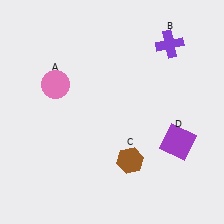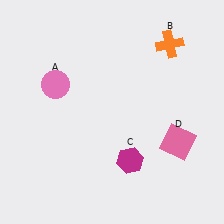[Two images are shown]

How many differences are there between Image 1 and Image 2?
There are 3 differences between the two images.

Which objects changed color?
B changed from purple to orange. C changed from brown to magenta. D changed from purple to pink.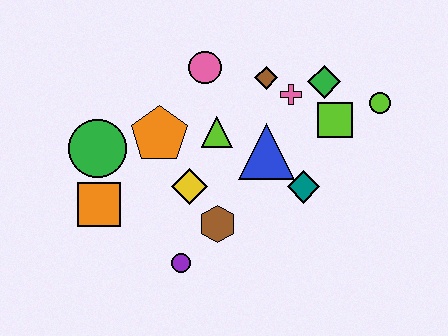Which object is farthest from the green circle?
The lime circle is farthest from the green circle.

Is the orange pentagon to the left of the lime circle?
Yes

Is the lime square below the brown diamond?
Yes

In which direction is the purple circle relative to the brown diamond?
The purple circle is below the brown diamond.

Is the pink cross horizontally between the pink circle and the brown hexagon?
No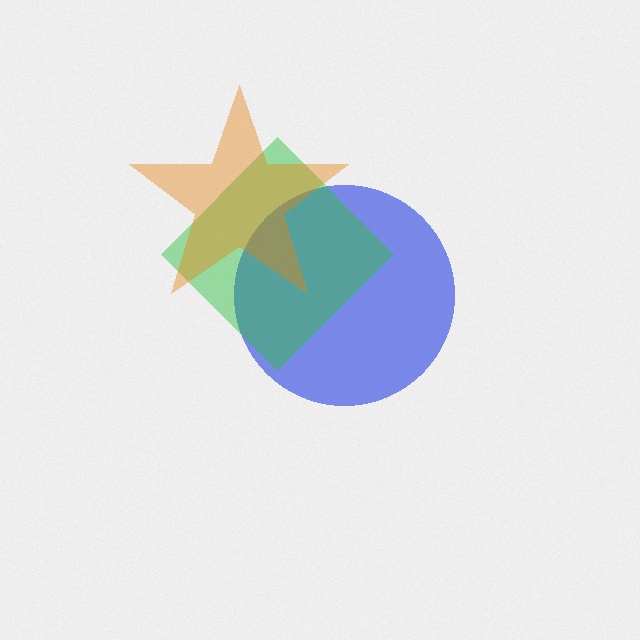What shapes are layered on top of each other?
The layered shapes are: a blue circle, a green diamond, an orange star.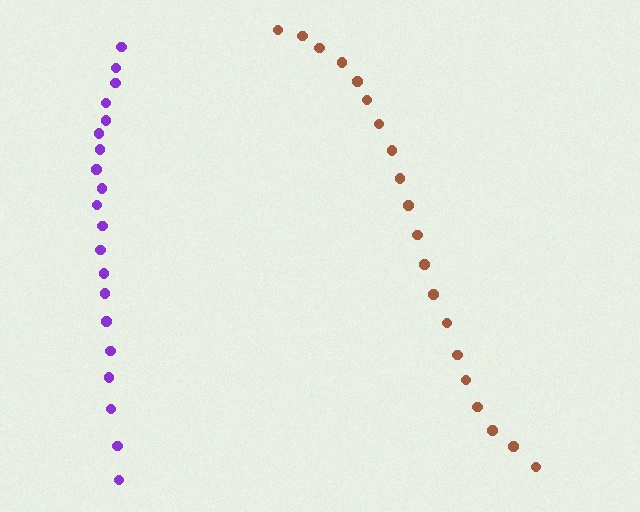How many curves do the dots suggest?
There are 2 distinct paths.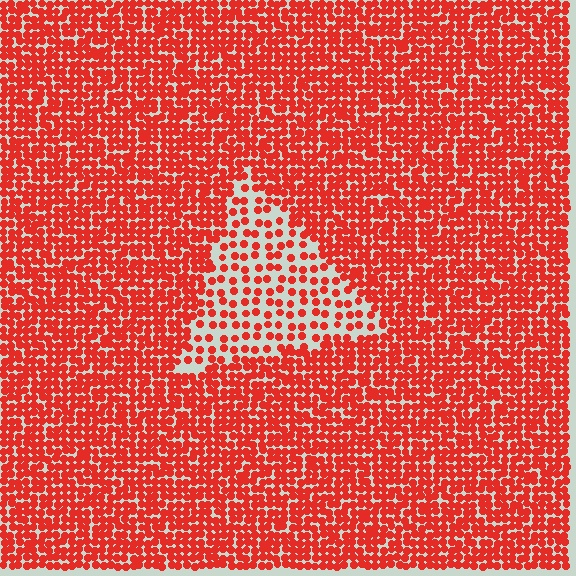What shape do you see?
I see a triangle.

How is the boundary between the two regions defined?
The boundary is defined by a change in element density (approximately 2.3x ratio). All elements are the same color, size, and shape.